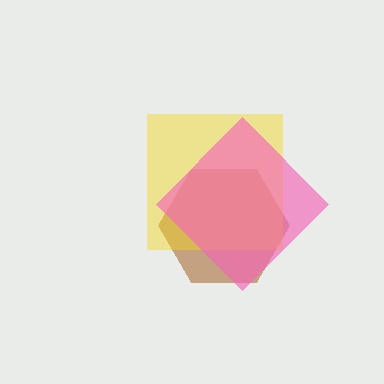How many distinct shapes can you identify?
There are 3 distinct shapes: a brown hexagon, a yellow square, a pink diamond.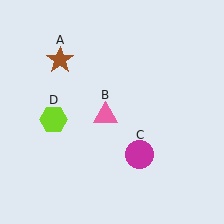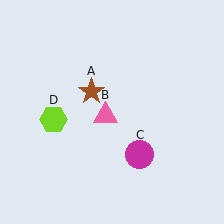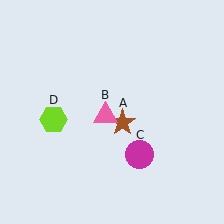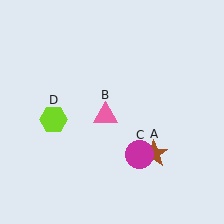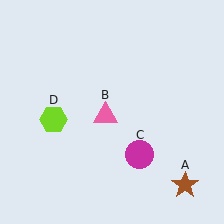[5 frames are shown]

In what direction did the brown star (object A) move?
The brown star (object A) moved down and to the right.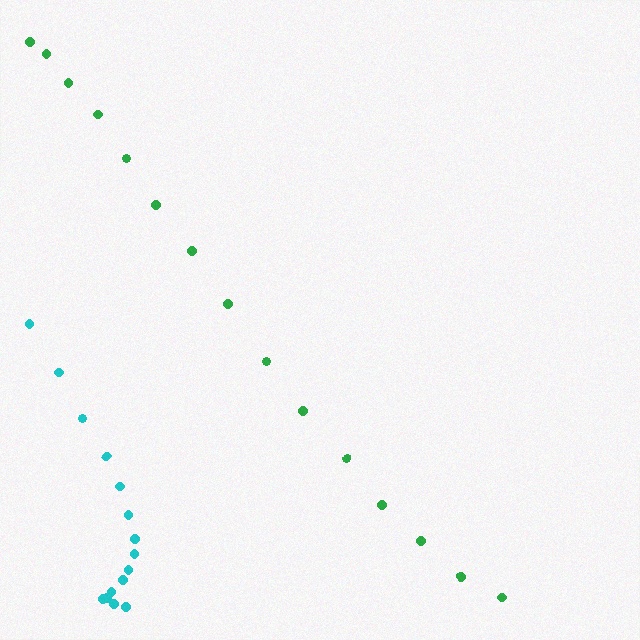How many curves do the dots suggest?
There are 2 distinct paths.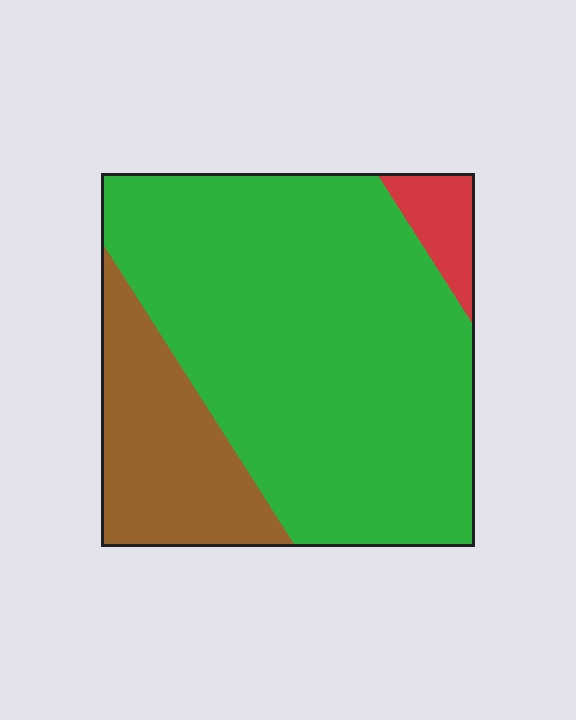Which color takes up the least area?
Red, at roughly 5%.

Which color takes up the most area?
Green, at roughly 75%.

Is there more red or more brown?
Brown.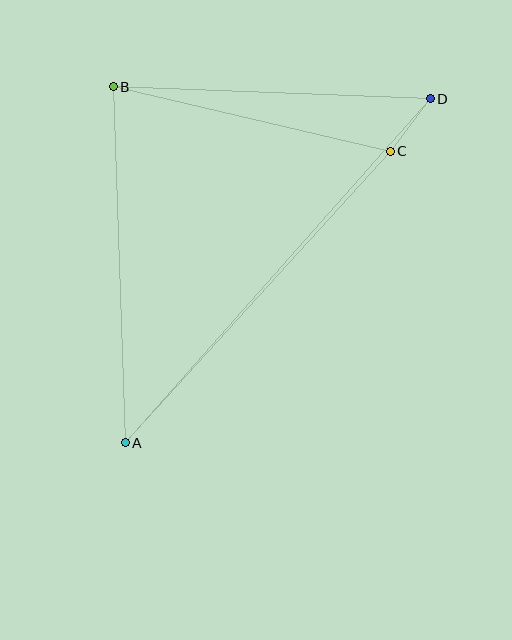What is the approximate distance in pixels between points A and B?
The distance between A and B is approximately 356 pixels.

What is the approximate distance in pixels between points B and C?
The distance between B and C is approximately 284 pixels.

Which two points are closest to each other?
Points C and D are closest to each other.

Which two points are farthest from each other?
Points A and D are farthest from each other.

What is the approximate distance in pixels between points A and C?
The distance between A and C is approximately 394 pixels.